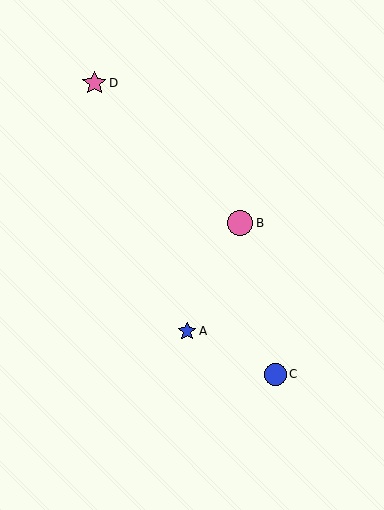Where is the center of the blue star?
The center of the blue star is at (187, 331).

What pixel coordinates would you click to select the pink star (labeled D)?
Click at (94, 83) to select the pink star D.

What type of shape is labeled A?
Shape A is a blue star.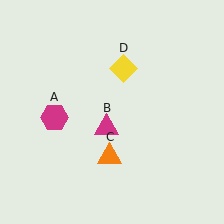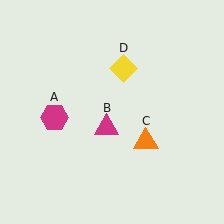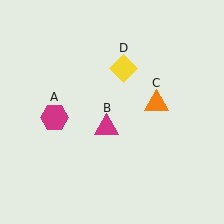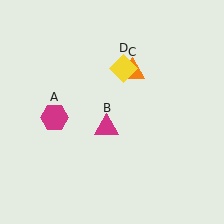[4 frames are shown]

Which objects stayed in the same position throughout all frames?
Magenta hexagon (object A) and magenta triangle (object B) and yellow diamond (object D) remained stationary.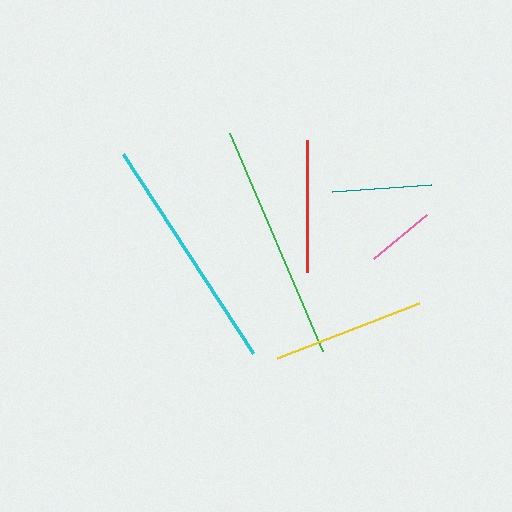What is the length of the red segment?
The red segment is approximately 132 pixels long.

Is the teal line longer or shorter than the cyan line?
The cyan line is longer than the teal line.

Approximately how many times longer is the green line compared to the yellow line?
The green line is approximately 1.6 times the length of the yellow line.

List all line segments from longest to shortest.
From longest to shortest: cyan, green, yellow, red, teal, pink.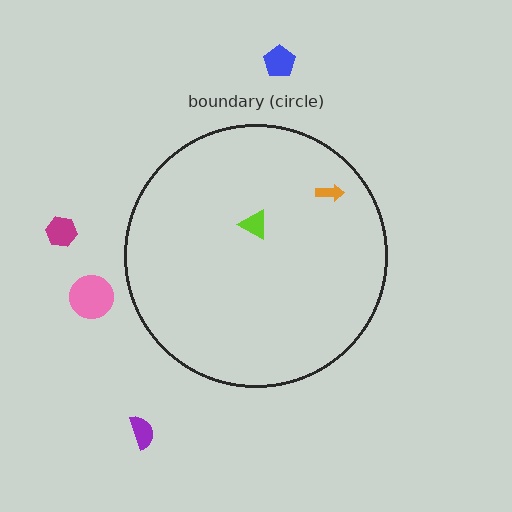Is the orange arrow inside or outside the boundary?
Inside.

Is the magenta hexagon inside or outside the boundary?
Outside.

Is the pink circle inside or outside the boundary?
Outside.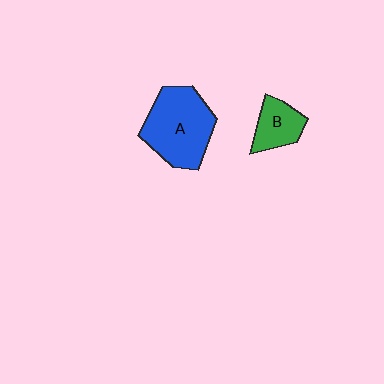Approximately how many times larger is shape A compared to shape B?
Approximately 2.2 times.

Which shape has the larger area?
Shape A (blue).